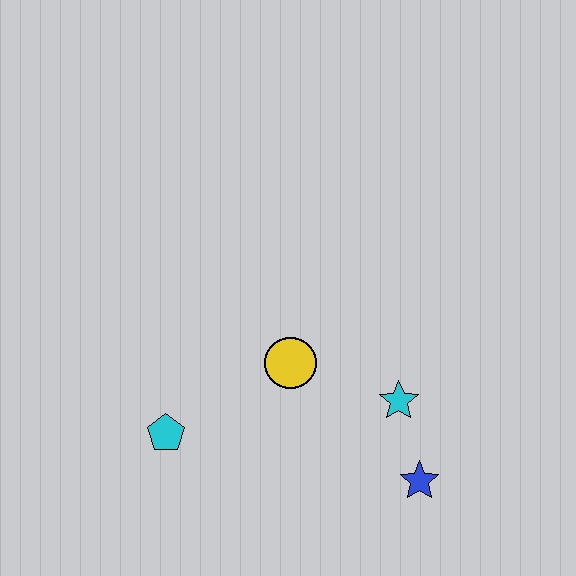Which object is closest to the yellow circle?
The cyan star is closest to the yellow circle.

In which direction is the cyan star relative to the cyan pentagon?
The cyan star is to the right of the cyan pentagon.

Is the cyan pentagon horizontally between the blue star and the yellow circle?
No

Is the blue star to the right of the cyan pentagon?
Yes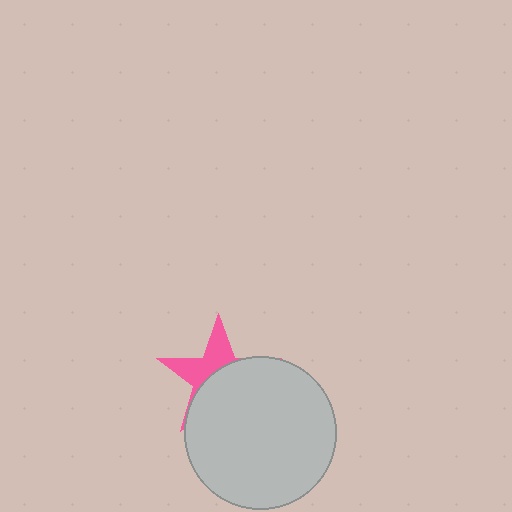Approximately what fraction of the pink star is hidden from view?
Roughly 60% of the pink star is hidden behind the light gray circle.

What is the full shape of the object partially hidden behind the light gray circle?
The partially hidden object is a pink star.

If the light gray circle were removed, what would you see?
You would see the complete pink star.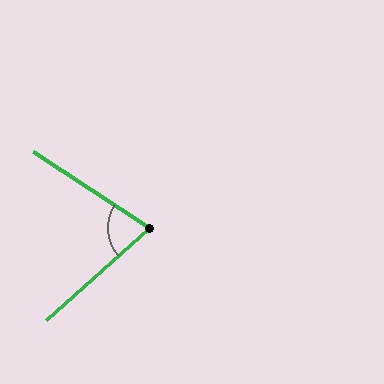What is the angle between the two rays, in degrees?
Approximately 75 degrees.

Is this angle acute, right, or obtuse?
It is acute.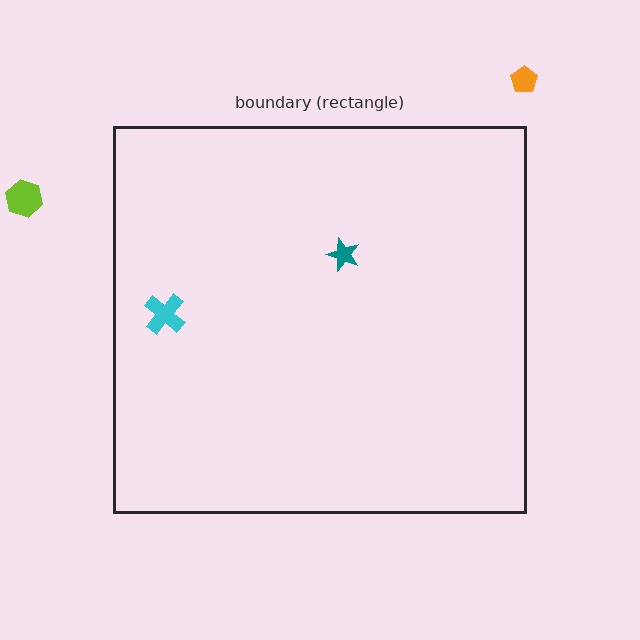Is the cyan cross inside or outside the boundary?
Inside.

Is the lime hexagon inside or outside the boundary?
Outside.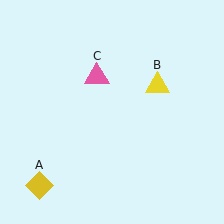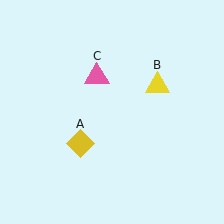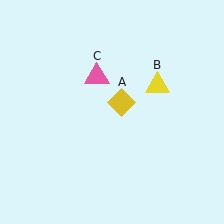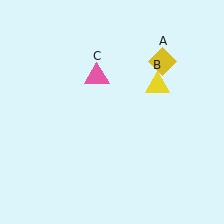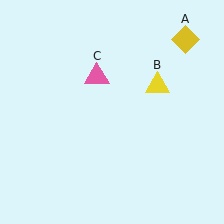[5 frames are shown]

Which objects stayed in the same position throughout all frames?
Yellow triangle (object B) and pink triangle (object C) remained stationary.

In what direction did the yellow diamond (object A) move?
The yellow diamond (object A) moved up and to the right.